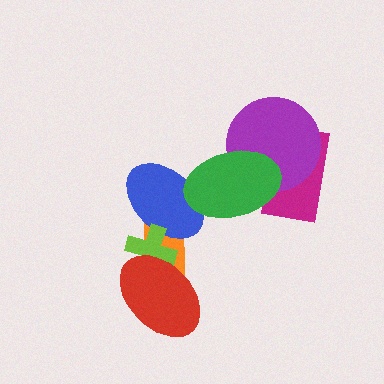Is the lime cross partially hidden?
Yes, it is partially covered by another shape.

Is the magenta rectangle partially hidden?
Yes, it is partially covered by another shape.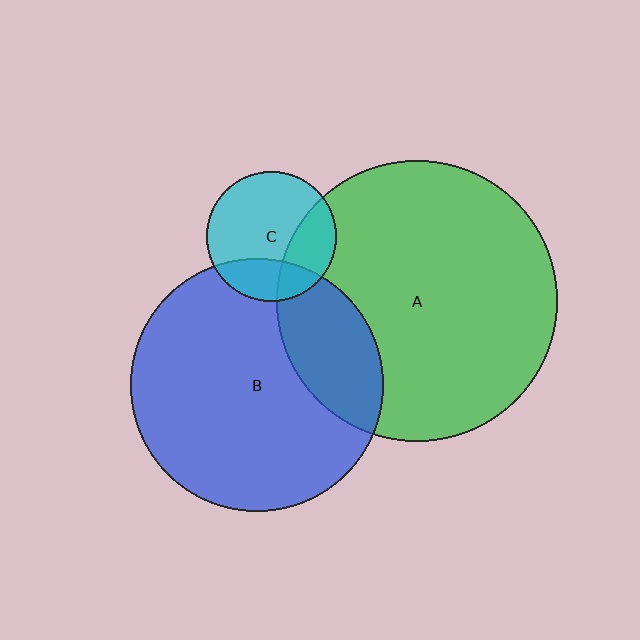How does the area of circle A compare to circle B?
Approximately 1.2 times.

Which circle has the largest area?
Circle A (green).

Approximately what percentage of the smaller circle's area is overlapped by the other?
Approximately 25%.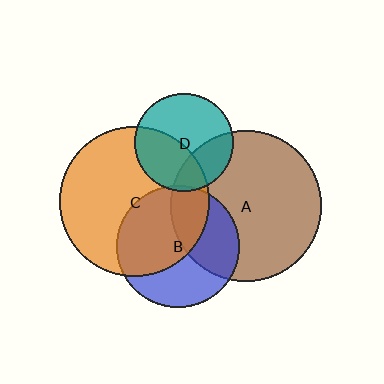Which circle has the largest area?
Circle A (brown).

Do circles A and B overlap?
Yes.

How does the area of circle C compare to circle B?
Approximately 1.5 times.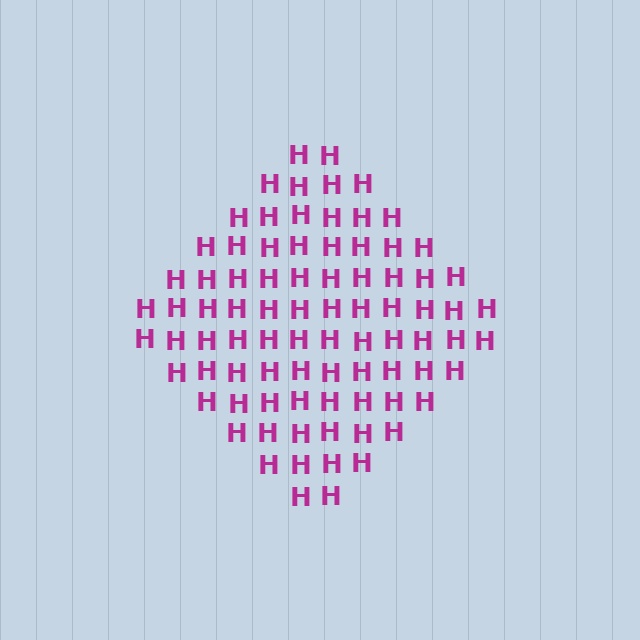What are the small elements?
The small elements are letter H's.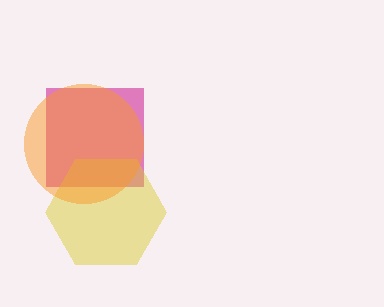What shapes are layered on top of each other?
The layered shapes are: a magenta square, a yellow hexagon, an orange circle.